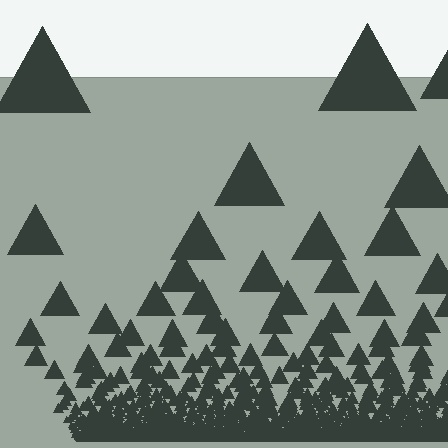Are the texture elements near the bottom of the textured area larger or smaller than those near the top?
Smaller. The gradient is inverted — elements near the bottom are smaller and denser.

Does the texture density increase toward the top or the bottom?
Density increases toward the bottom.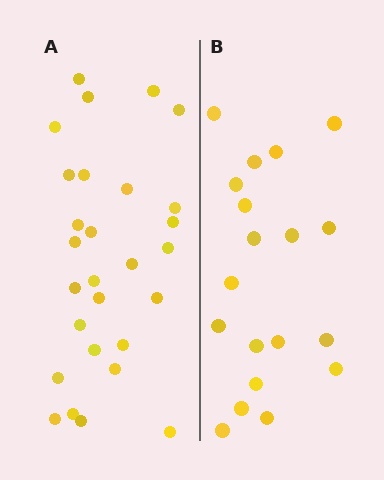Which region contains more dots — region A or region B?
Region A (the left region) has more dots.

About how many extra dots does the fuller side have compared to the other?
Region A has roughly 8 or so more dots than region B.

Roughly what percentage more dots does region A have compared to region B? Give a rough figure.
About 45% more.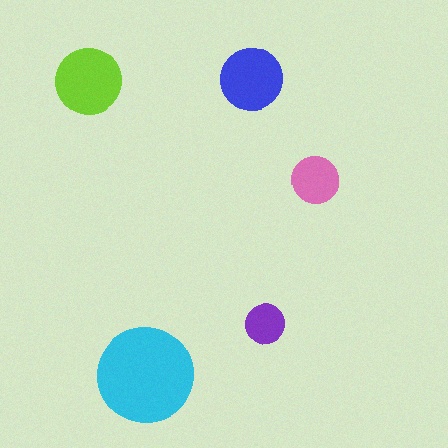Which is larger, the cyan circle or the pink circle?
The cyan one.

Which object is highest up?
The lime circle is topmost.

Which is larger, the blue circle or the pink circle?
The blue one.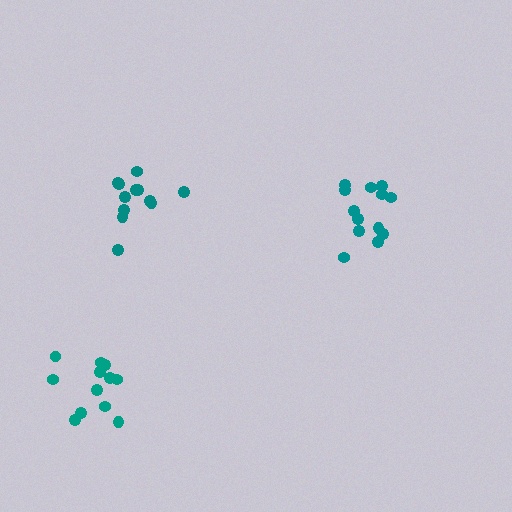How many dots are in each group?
Group 1: 12 dots, Group 2: 13 dots, Group 3: 12 dots (37 total).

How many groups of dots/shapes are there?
There are 3 groups.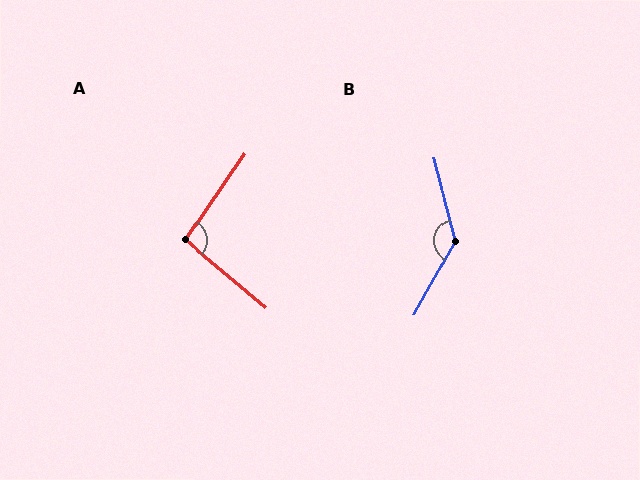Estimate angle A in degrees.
Approximately 95 degrees.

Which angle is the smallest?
A, at approximately 95 degrees.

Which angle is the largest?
B, at approximately 136 degrees.